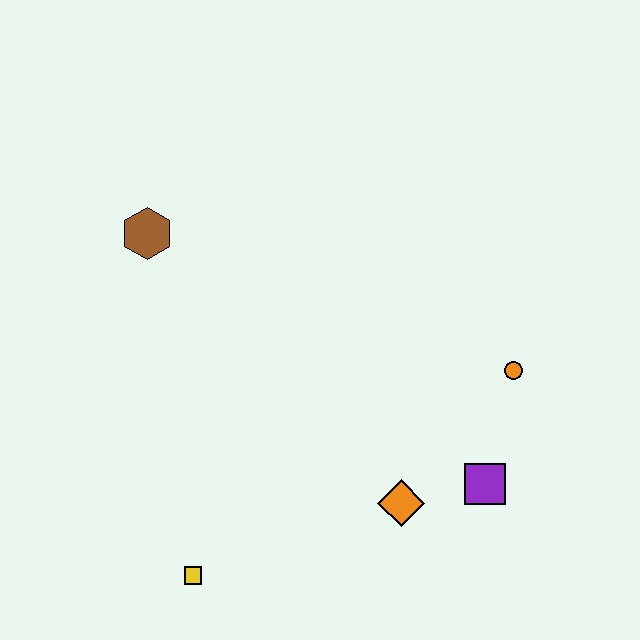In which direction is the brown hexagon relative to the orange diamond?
The brown hexagon is above the orange diamond.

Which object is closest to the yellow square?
The orange diamond is closest to the yellow square.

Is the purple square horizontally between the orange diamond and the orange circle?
Yes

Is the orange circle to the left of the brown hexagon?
No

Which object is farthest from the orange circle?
The brown hexagon is farthest from the orange circle.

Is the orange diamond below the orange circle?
Yes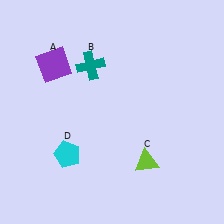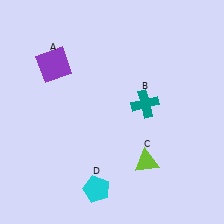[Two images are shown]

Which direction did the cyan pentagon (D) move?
The cyan pentagon (D) moved down.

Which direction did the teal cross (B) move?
The teal cross (B) moved right.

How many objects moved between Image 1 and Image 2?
2 objects moved between the two images.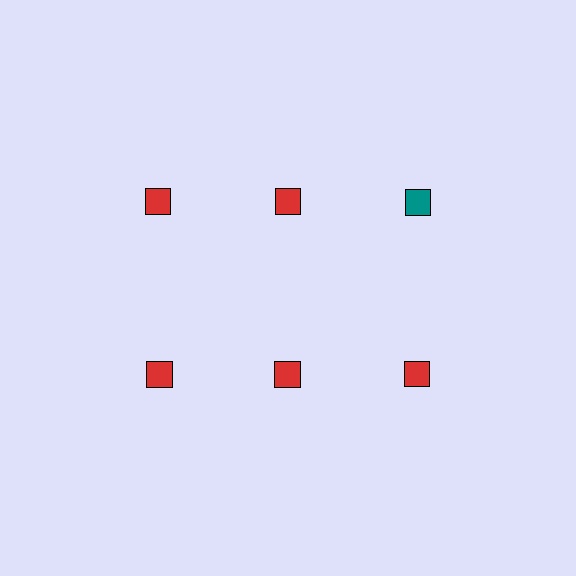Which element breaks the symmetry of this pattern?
The teal square in the top row, center column breaks the symmetry. All other shapes are red squares.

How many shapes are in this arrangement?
There are 6 shapes arranged in a grid pattern.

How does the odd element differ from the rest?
It has a different color: teal instead of red.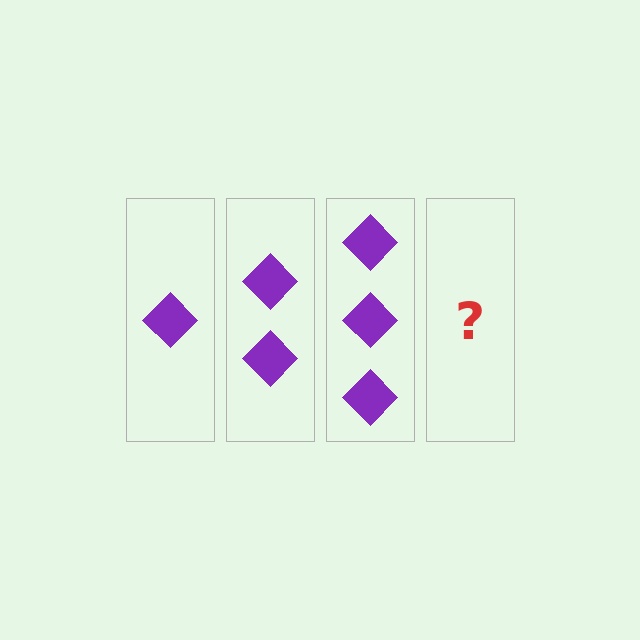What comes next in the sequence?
The next element should be 4 diamonds.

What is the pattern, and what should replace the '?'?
The pattern is that each step adds one more diamond. The '?' should be 4 diamonds.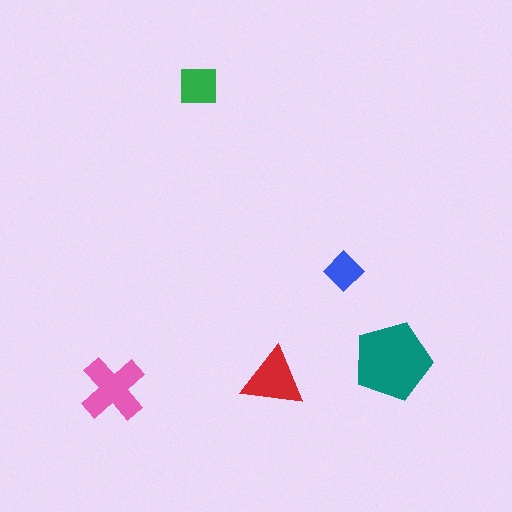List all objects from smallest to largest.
The blue diamond, the green square, the red triangle, the pink cross, the teal pentagon.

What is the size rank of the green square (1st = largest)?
4th.